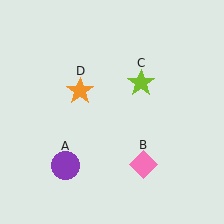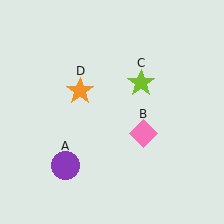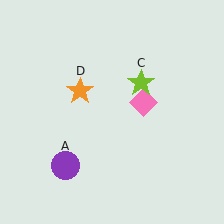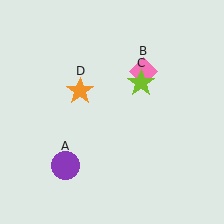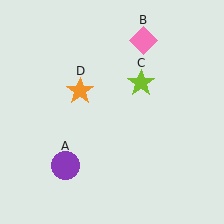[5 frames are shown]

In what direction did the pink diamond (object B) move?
The pink diamond (object B) moved up.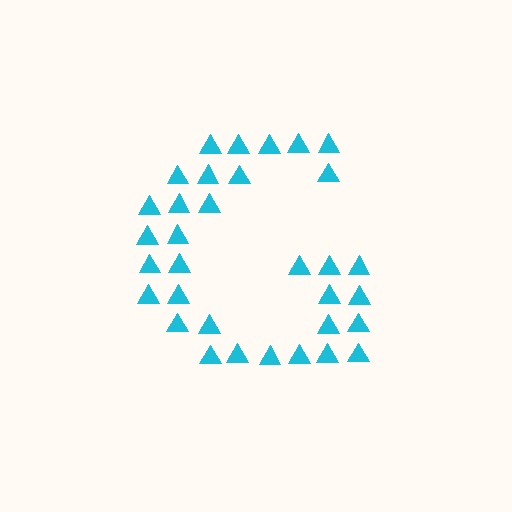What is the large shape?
The large shape is the letter G.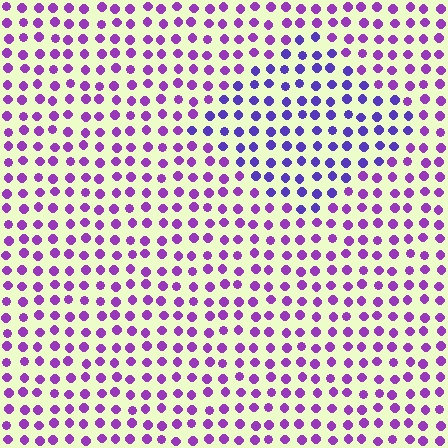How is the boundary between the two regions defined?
The boundary is defined purely by a slight shift in hue (about 31 degrees). Spacing, size, and orientation are identical on both sides.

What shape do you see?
I see a diamond.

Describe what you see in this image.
The image is filled with small purple elements in a uniform arrangement. A diamond-shaped region is visible where the elements are tinted to a slightly different hue, forming a subtle color boundary.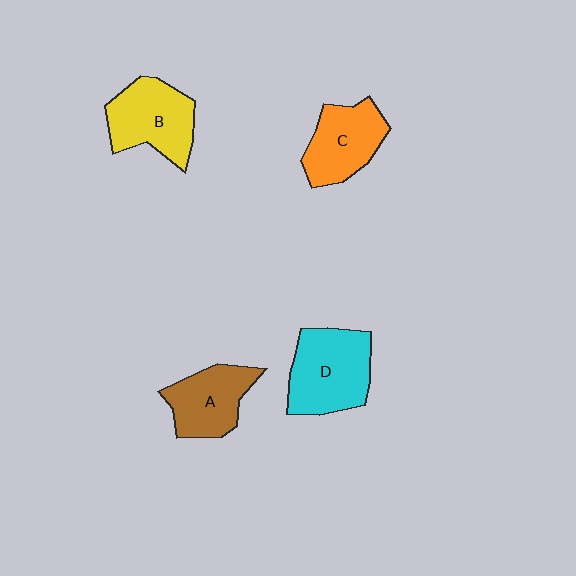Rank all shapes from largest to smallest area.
From largest to smallest: D (cyan), B (yellow), C (orange), A (brown).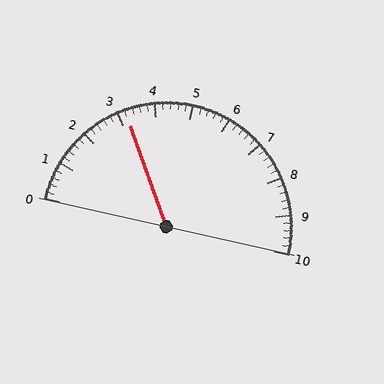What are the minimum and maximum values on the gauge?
The gauge ranges from 0 to 10.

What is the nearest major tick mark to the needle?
The nearest major tick mark is 3.